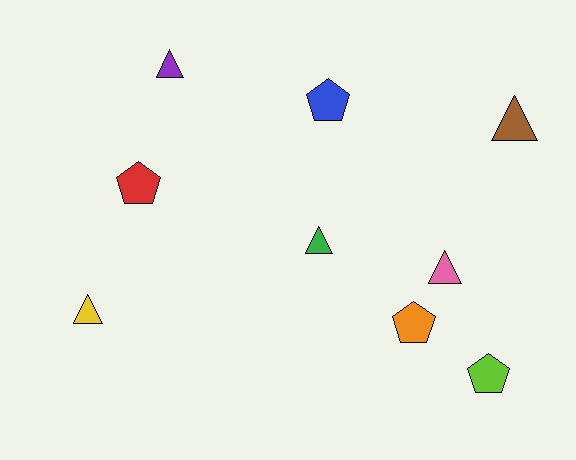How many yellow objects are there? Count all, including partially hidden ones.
There is 1 yellow object.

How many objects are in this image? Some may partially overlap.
There are 9 objects.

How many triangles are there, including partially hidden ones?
There are 5 triangles.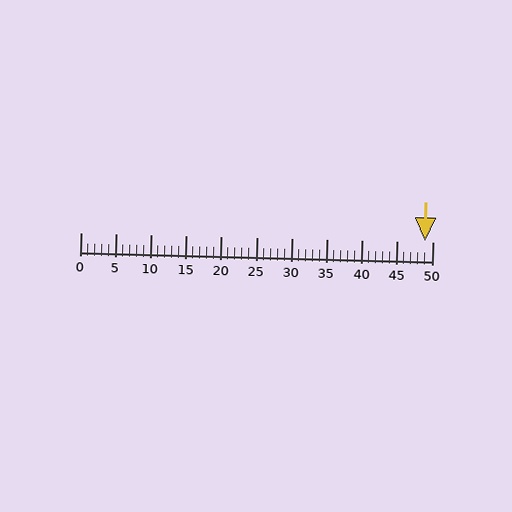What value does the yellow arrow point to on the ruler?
The yellow arrow points to approximately 49.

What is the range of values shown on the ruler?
The ruler shows values from 0 to 50.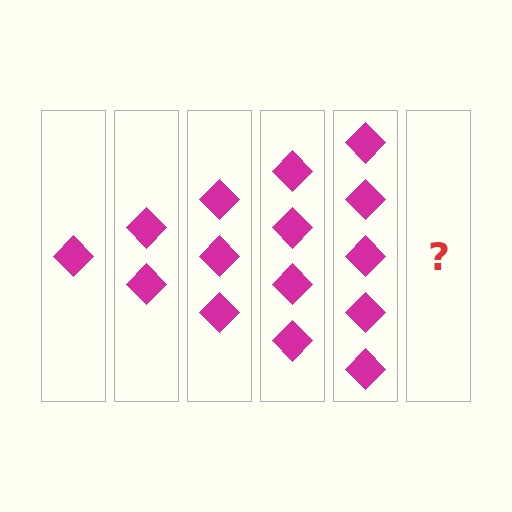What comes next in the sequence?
The next element should be 6 diamonds.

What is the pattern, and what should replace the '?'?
The pattern is that each step adds one more diamond. The '?' should be 6 diamonds.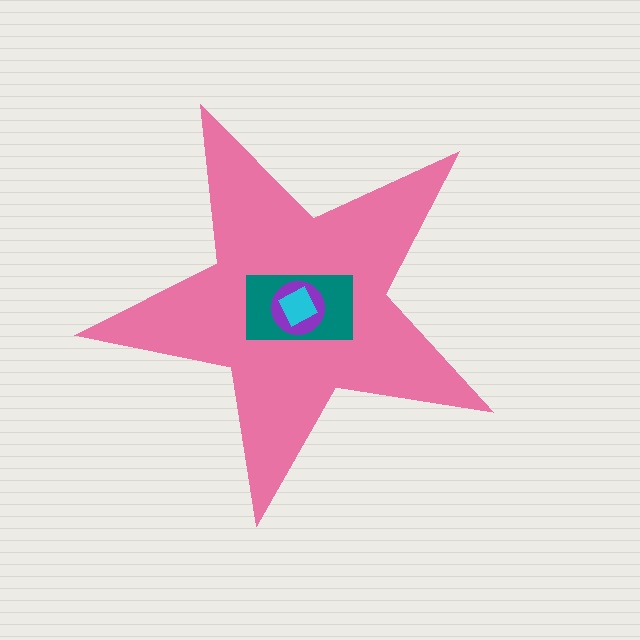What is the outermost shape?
The pink star.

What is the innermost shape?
The cyan square.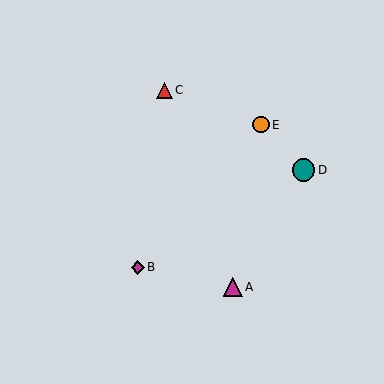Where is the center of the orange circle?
The center of the orange circle is at (261, 125).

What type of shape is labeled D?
Shape D is a teal circle.